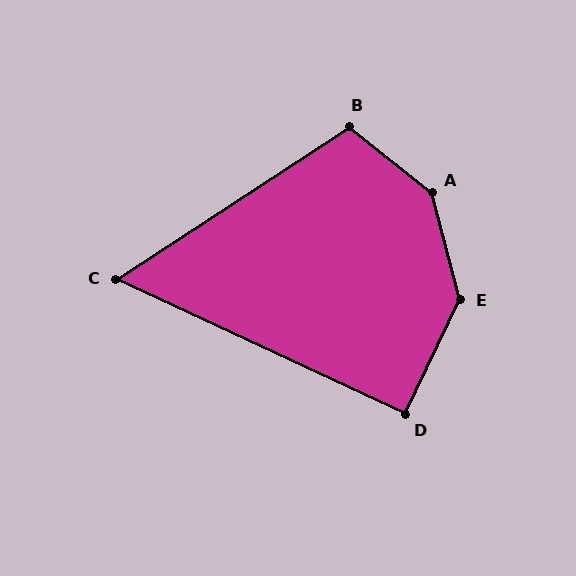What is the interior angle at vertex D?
Approximately 91 degrees (approximately right).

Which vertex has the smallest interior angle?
C, at approximately 58 degrees.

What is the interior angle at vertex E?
Approximately 140 degrees (obtuse).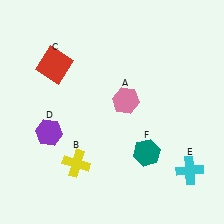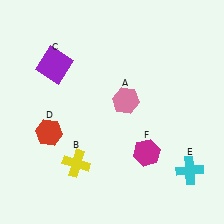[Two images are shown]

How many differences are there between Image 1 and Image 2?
There are 3 differences between the two images.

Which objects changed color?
C changed from red to purple. D changed from purple to red. F changed from teal to magenta.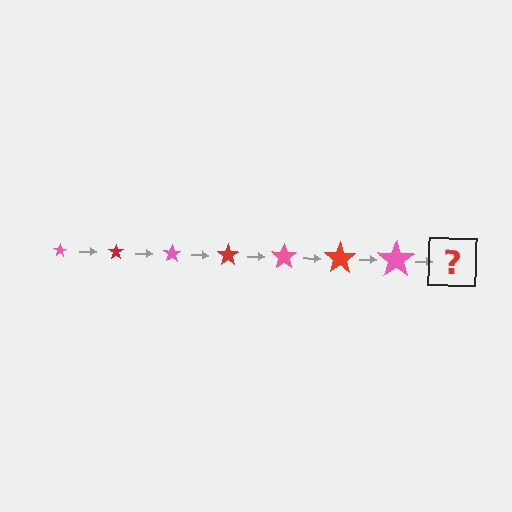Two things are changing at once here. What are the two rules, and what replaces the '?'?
The two rules are that the star grows larger each step and the color cycles through pink and red. The '?' should be a red star, larger than the previous one.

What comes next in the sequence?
The next element should be a red star, larger than the previous one.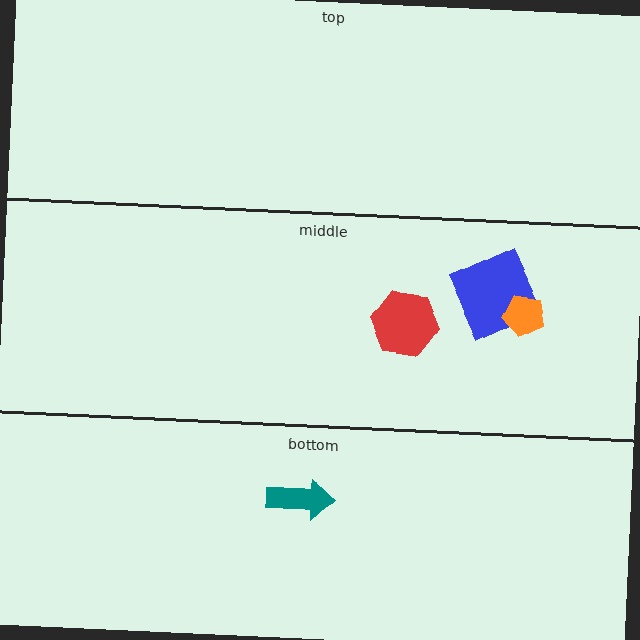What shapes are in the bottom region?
The teal arrow.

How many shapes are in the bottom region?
1.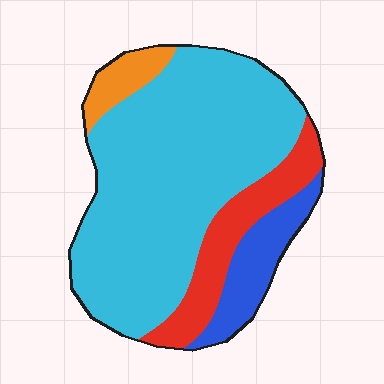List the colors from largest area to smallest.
From largest to smallest: cyan, red, blue, orange.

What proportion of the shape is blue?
Blue covers 12% of the shape.